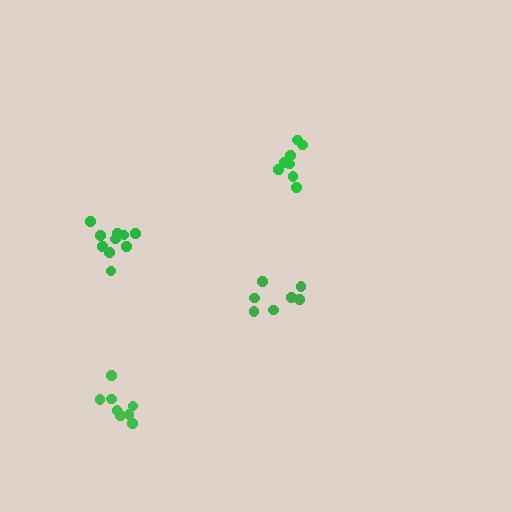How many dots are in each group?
Group 1: 8 dots, Group 2: 8 dots, Group 3: 11 dots, Group 4: 7 dots (34 total).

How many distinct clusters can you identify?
There are 4 distinct clusters.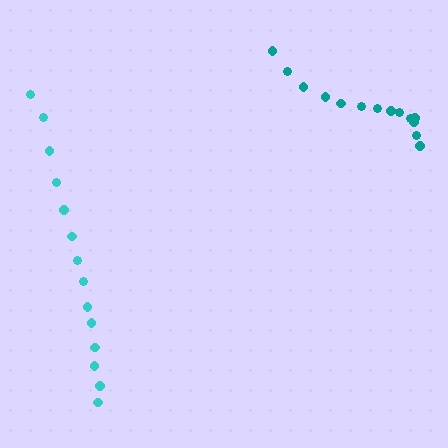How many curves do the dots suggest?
There are 2 distinct paths.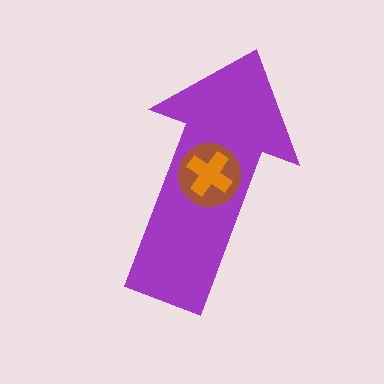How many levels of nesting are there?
3.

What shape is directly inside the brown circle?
The orange cross.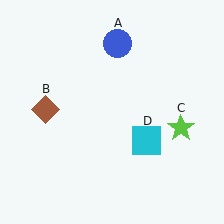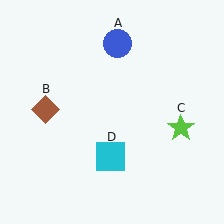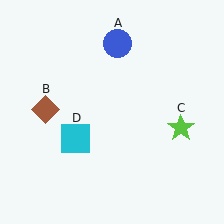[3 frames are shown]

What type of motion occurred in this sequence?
The cyan square (object D) rotated clockwise around the center of the scene.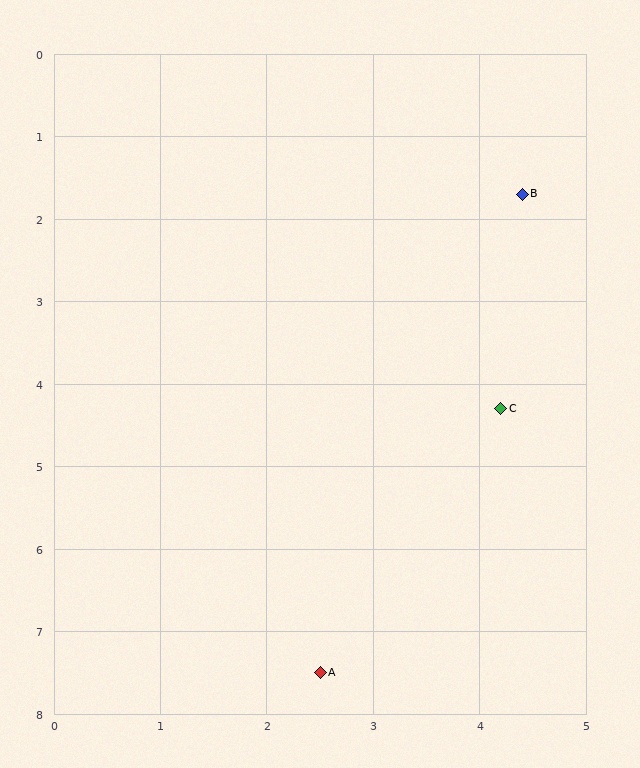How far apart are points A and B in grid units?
Points A and B are about 6.1 grid units apart.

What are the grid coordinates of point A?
Point A is at approximately (2.5, 7.5).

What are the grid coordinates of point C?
Point C is at approximately (4.2, 4.3).